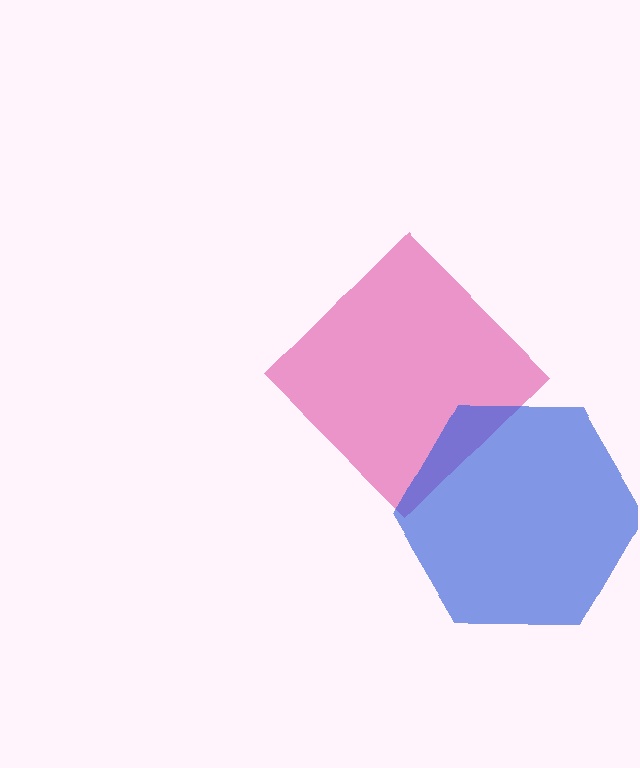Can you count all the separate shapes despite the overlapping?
Yes, there are 2 separate shapes.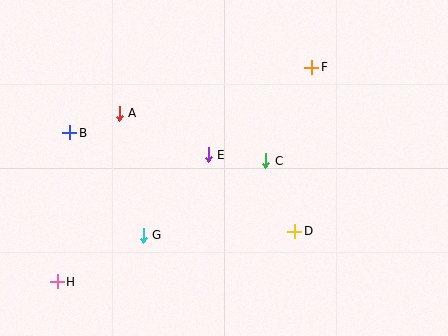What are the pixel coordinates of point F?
Point F is at (311, 67).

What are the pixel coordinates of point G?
Point G is at (143, 235).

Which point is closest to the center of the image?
Point E at (208, 155) is closest to the center.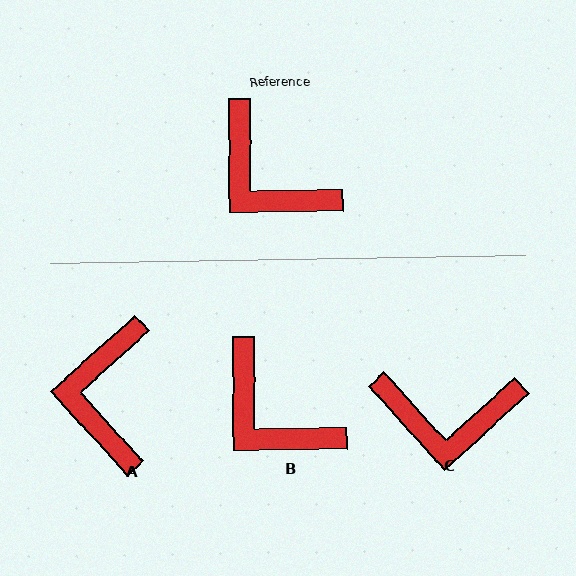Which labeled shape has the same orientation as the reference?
B.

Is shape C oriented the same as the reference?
No, it is off by about 42 degrees.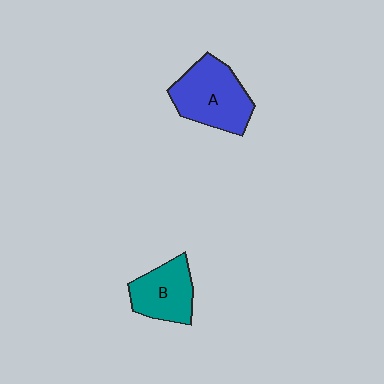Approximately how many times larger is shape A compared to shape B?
Approximately 1.3 times.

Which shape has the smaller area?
Shape B (teal).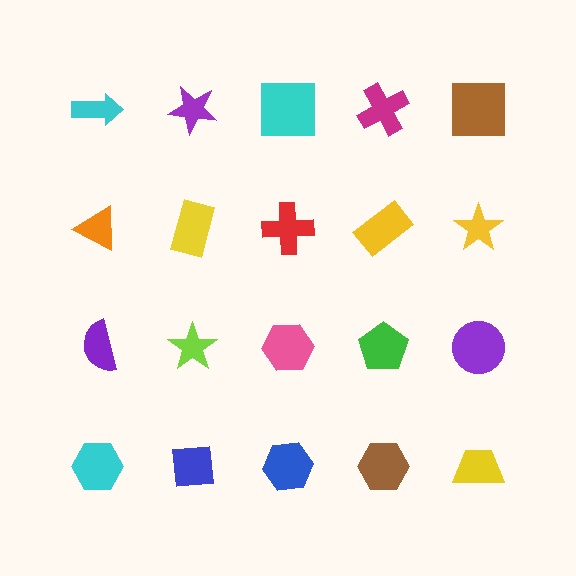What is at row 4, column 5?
A yellow trapezoid.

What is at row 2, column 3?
A red cross.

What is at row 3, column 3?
A pink hexagon.